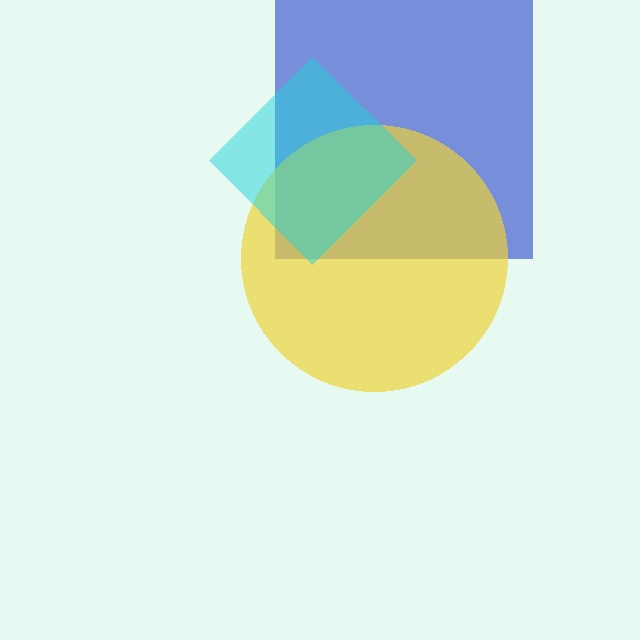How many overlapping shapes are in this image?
There are 3 overlapping shapes in the image.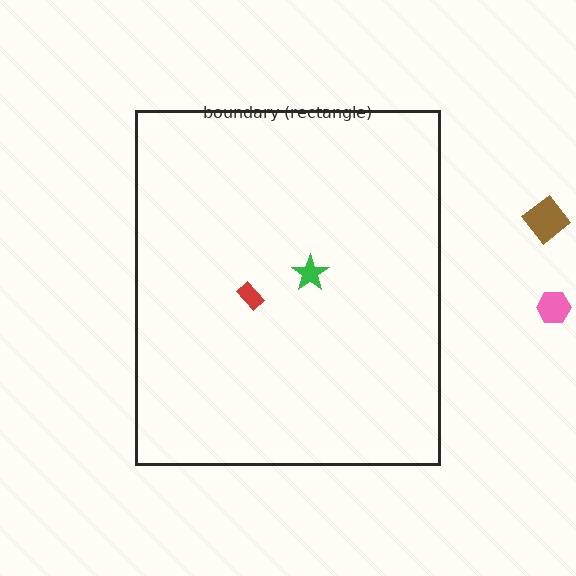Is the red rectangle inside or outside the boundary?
Inside.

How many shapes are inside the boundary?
2 inside, 2 outside.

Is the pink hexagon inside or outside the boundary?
Outside.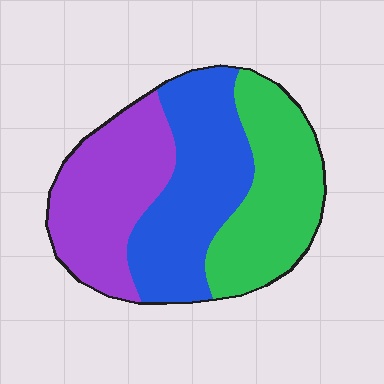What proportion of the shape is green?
Green covers 32% of the shape.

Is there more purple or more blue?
Blue.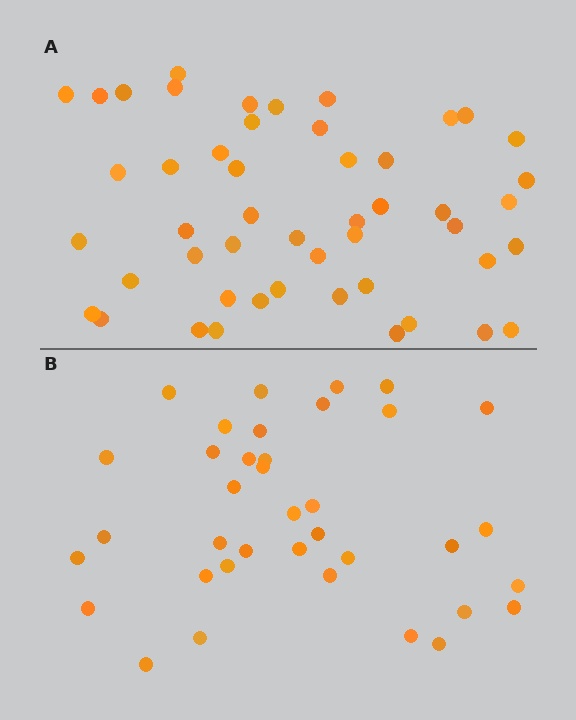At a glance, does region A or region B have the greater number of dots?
Region A (the top region) has more dots.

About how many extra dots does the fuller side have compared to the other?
Region A has roughly 12 or so more dots than region B.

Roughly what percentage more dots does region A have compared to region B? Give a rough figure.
About 30% more.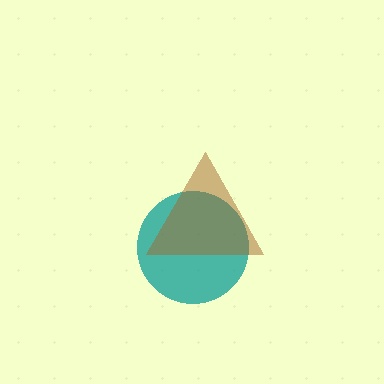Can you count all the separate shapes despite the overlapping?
Yes, there are 2 separate shapes.